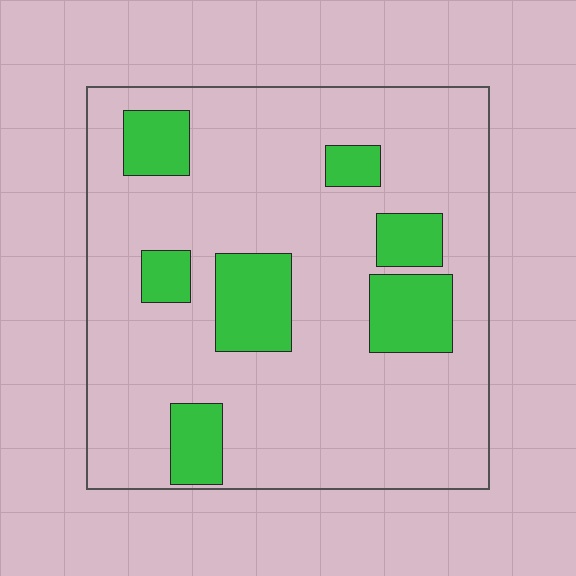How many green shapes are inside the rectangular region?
7.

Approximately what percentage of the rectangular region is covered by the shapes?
Approximately 20%.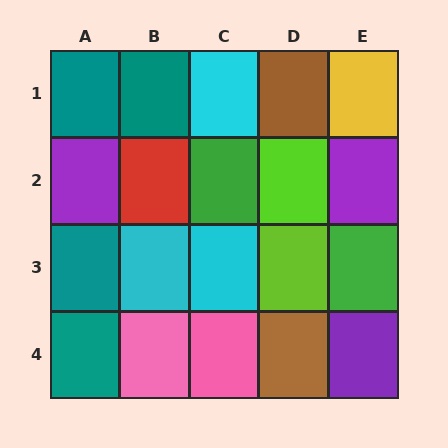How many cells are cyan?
3 cells are cyan.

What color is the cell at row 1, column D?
Brown.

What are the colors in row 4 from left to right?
Teal, pink, pink, brown, purple.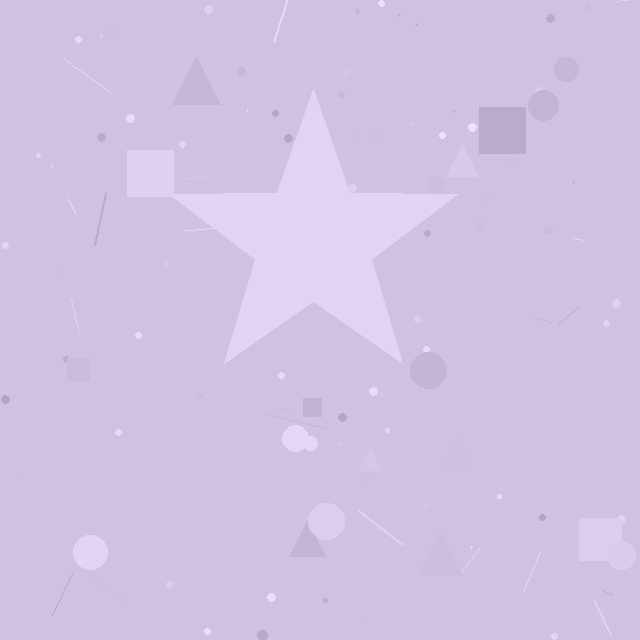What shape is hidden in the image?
A star is hidden in the image.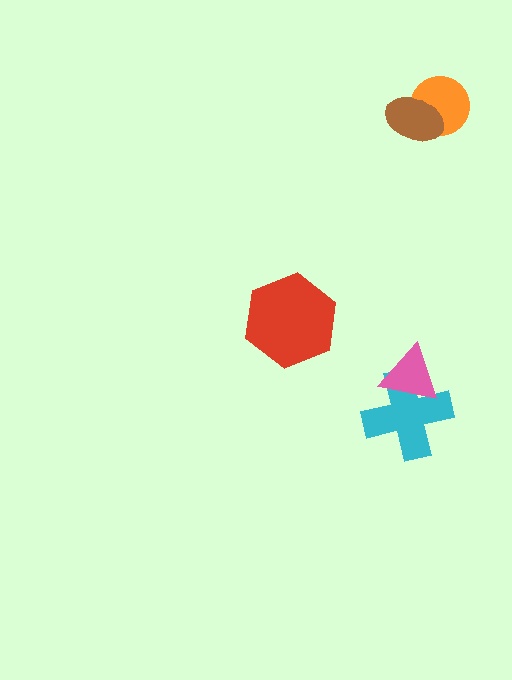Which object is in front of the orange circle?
The brown ellipse is in front of the orange circle.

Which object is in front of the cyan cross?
The pink triangle is in front of the cyan cross.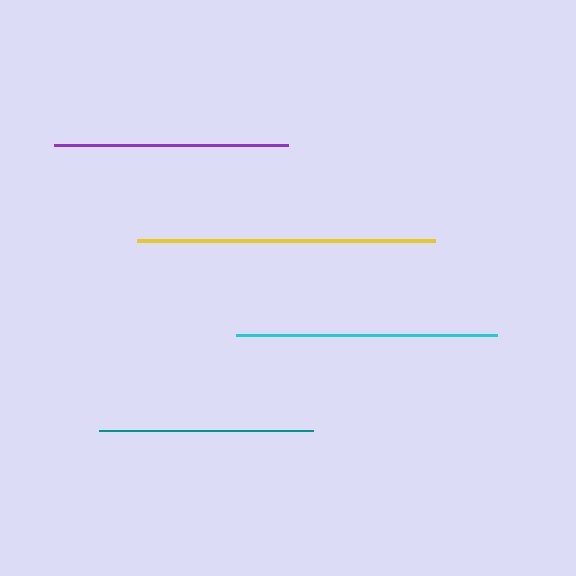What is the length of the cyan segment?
The cyan segment is approximately 261 pixels long.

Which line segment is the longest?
The yellow line is the longest at approximately 298 pixels.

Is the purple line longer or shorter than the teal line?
The purple line is longer than the teal line.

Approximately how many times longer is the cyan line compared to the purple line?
The cyan line is approximately 1.1 times the length of the purple line.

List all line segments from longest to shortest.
From longest to shortest: yellow, cyan, purple, teal.